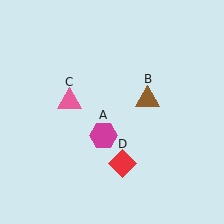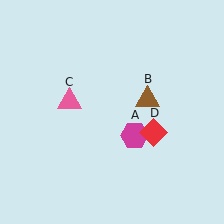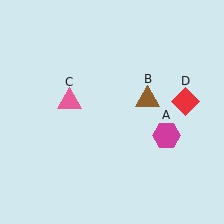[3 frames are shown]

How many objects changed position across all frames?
2 objects changed position: magenta hexagon (object A), red diamond (object D).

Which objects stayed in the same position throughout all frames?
Brown triangle (object B) and pink triangle (object C) remained stationary.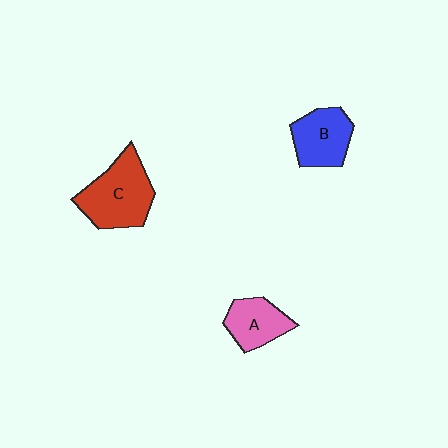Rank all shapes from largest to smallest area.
From largest to smallest: C (red), B (blue), A (pink).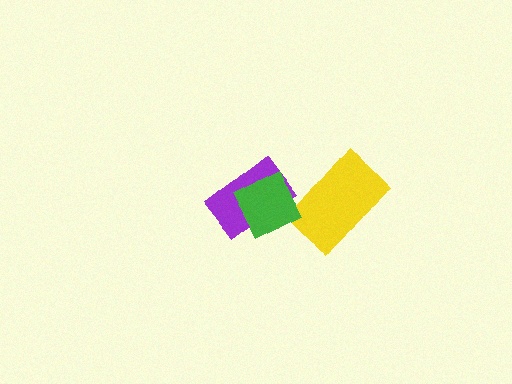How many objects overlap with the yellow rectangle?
0 objects overlap with the yellow rectangle.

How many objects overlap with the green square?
1 object overlaps with the green square.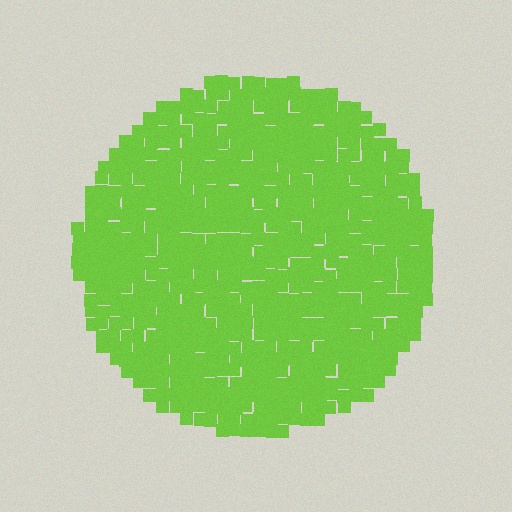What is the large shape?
The large shape is a circle.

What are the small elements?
The small elements are squares.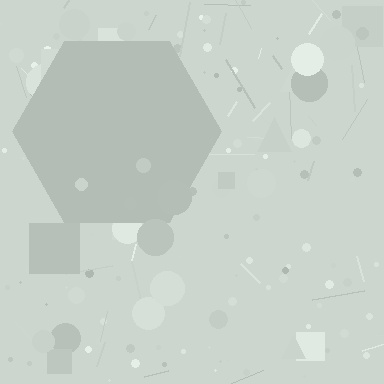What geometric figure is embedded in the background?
A hexagon is embedded in the background.